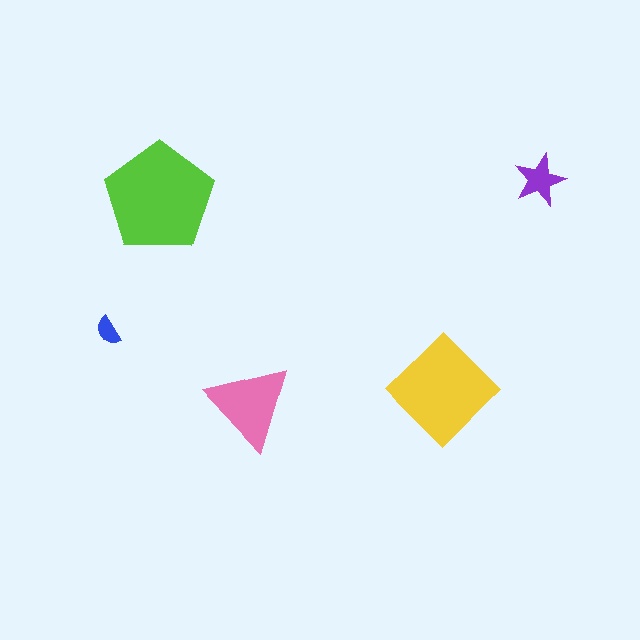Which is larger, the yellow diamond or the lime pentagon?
The lime pentagon.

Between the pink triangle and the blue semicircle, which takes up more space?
The pink triangle.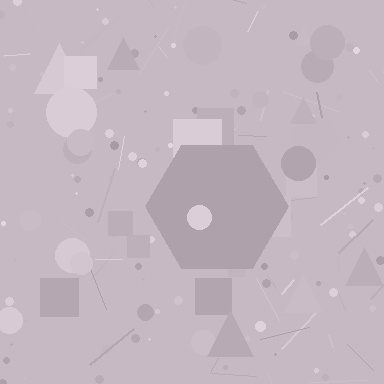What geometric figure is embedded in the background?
A hexagon is embedded in the background.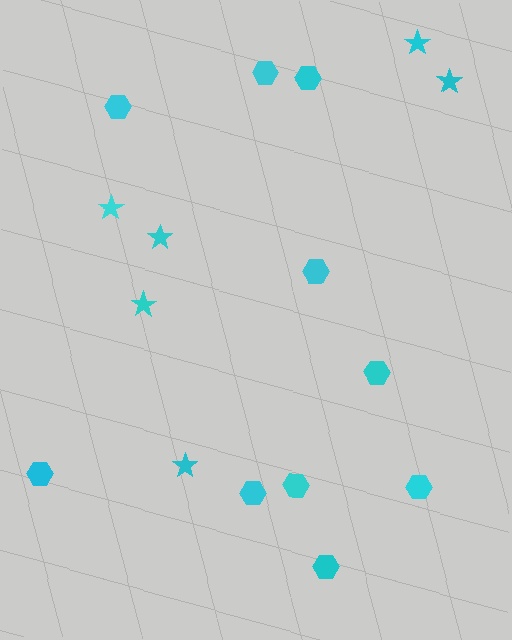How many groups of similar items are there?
There are 2 groups: one group of stars (6) and one group of hexagons (10).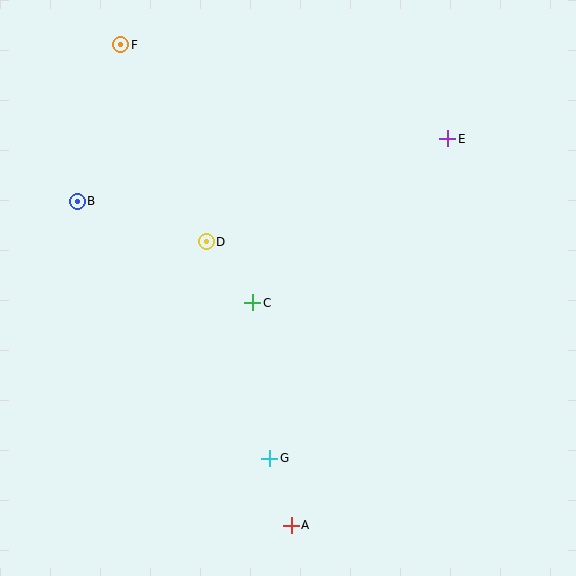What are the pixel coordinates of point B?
Point B is at (77, 201).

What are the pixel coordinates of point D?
Point D is at (206, 242).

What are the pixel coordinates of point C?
Point C is at (253, 303).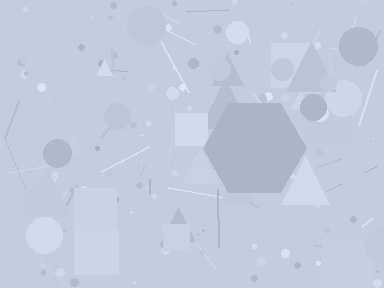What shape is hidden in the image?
A hexagon is hidden in the image.